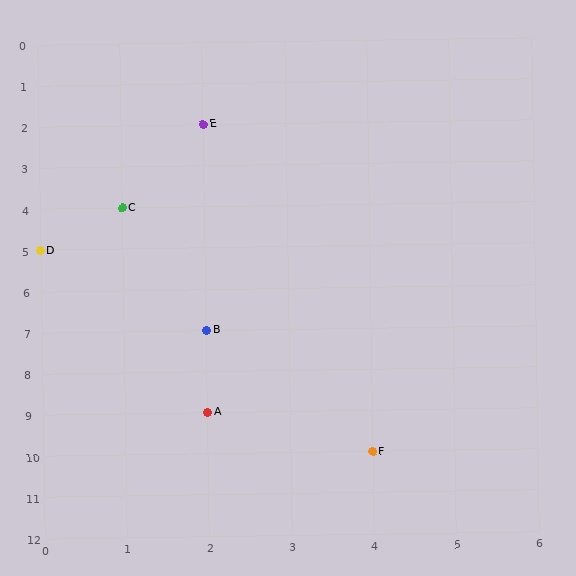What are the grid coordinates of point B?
Point B is at grid coordinates (2, 7).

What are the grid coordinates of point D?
Point D is at grid coordinates (0, 5).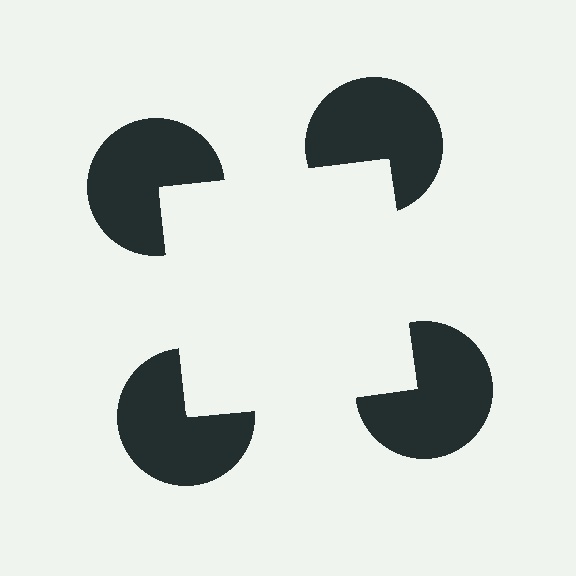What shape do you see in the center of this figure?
An illusory square — its edges are inferred from the aligned wedge cuts in the pac-man discs, not physically drawn.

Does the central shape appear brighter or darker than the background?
It typically appears slightly brighter than the background, even though no actual brightness change is drawn.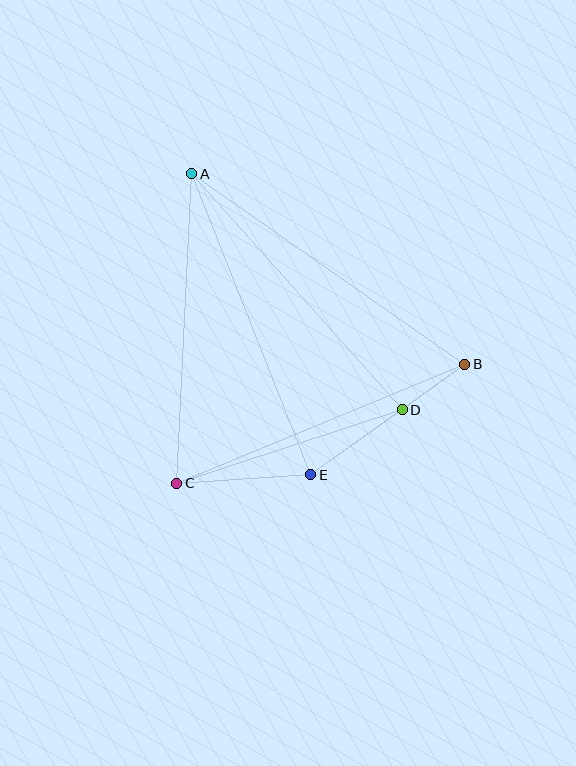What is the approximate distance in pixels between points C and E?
The distance between C and E is approximately 134 pixels.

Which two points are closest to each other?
Points B and D are closest to each other.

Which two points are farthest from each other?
Points A and B are farthest from each other.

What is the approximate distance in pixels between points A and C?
The distance between A and C is approximately 310 pixels.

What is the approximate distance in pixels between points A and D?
The distance between A and D is approximately 316 pixels.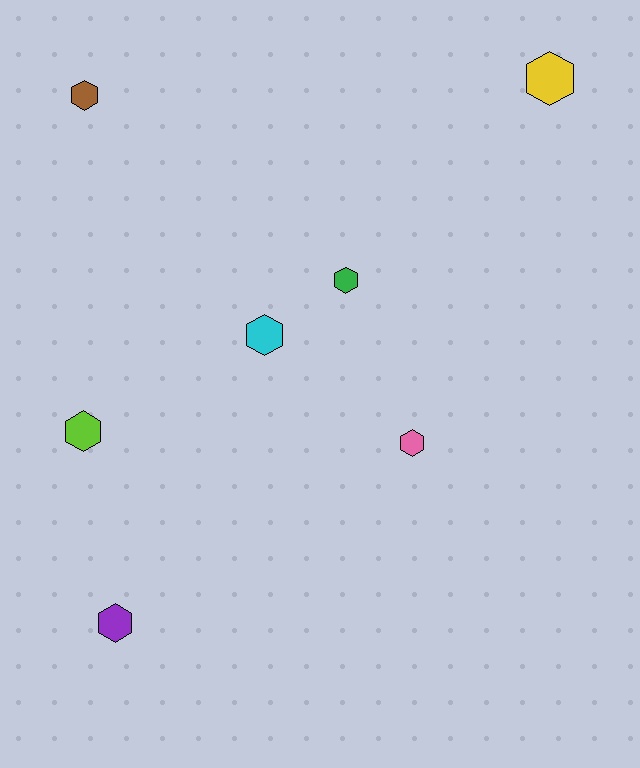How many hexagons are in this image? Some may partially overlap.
There are 7 hexagons.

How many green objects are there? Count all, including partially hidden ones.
There is 1 green object.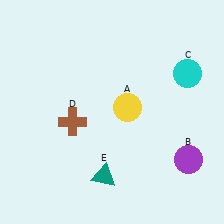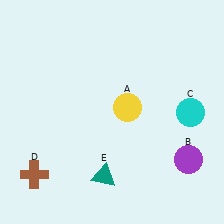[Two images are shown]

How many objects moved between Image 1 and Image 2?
2 objects moved between the two images.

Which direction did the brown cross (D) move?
The brown cross (D) moved down.